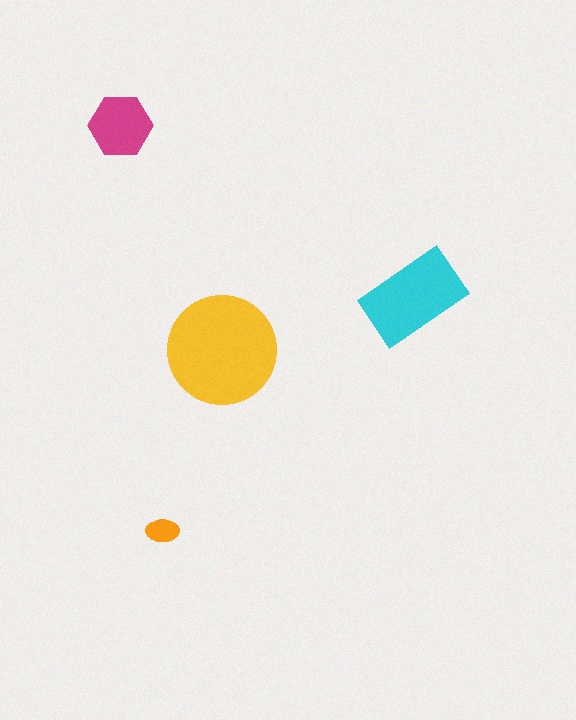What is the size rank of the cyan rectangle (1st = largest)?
2nd.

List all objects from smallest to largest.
The orange ellipse, the magenta hexagon, the cyan rectangle, the yellow circle.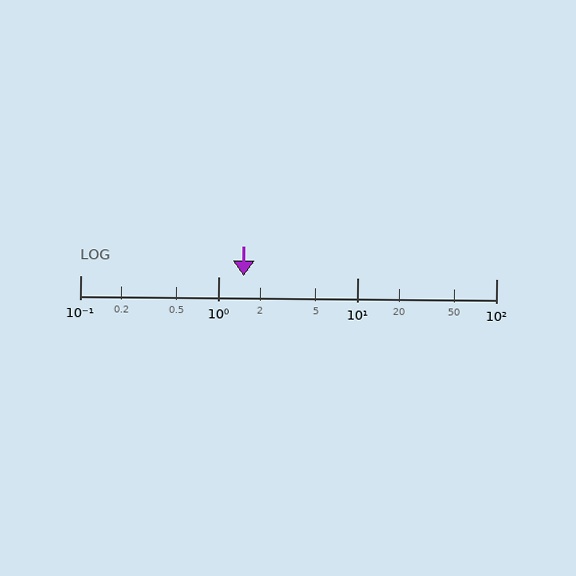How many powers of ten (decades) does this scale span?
The scale spans 3 decades, from 0.1 to 100.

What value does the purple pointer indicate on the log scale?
The pointer indicates approximately 1.5.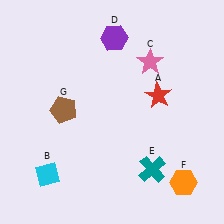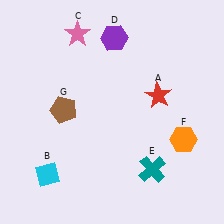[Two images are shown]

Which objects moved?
The objects that moved are: the pink star (C), the orange hexagon (F).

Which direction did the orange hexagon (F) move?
The orange hexagon (F) moved up.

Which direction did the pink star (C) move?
The pink star (C) moved left.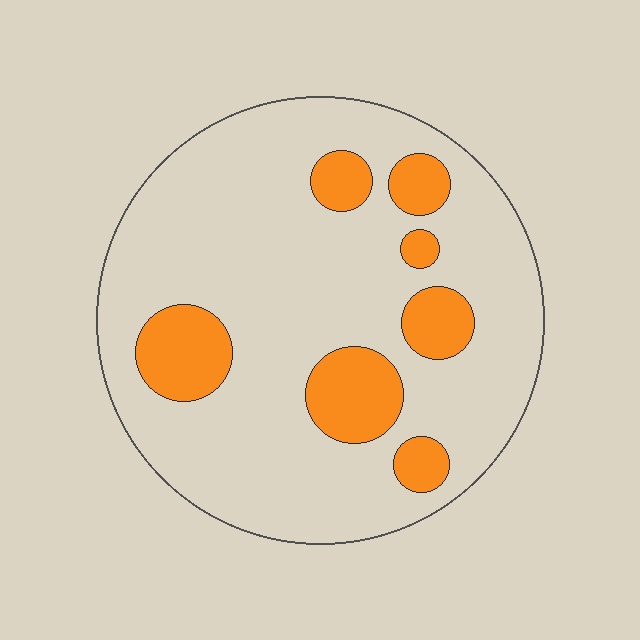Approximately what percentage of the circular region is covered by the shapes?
Approximately 20%.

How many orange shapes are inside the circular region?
7.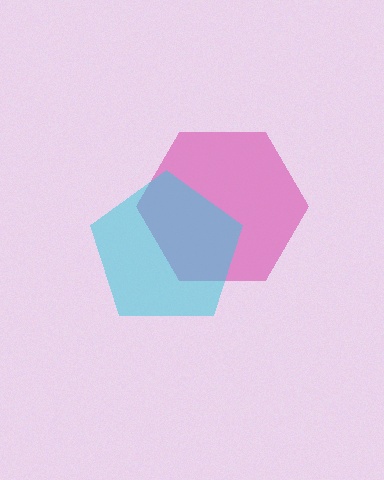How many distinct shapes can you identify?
There are 2 distinct shapes: a pink hexagon, a cyan pentagon.